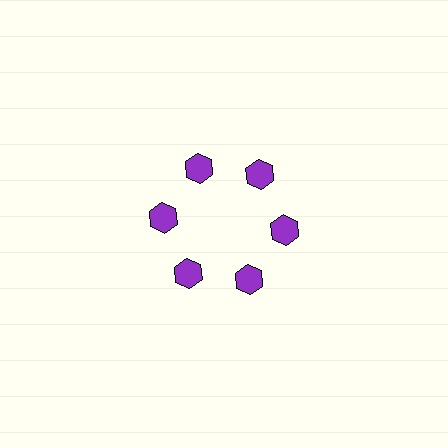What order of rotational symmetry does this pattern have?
This pattern has 6-fold rotational symmetry.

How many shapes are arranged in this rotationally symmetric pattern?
There are 6 shapes, arranged in 6 groups of 1.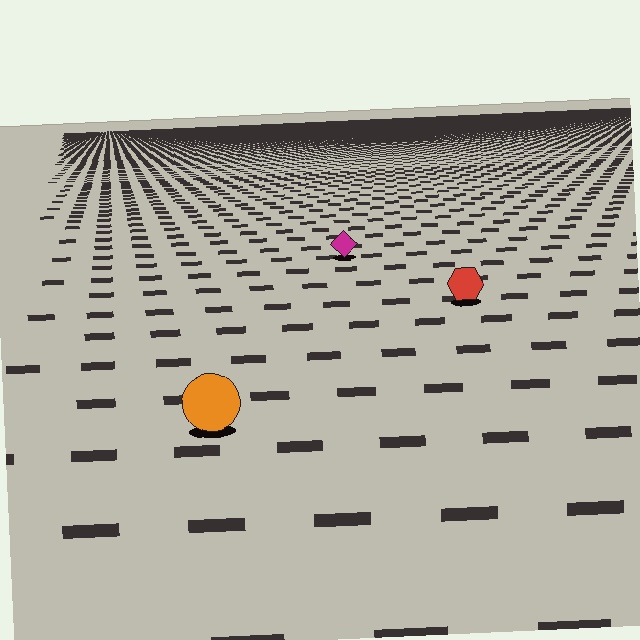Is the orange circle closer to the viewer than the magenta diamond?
Yes. The orange circle is closer — you can tell from the texture gradient: the ground texture is coarser near it.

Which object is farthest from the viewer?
The magenta diamond is farthest from the viewer. It appears smaller and the ground texture around it is denser.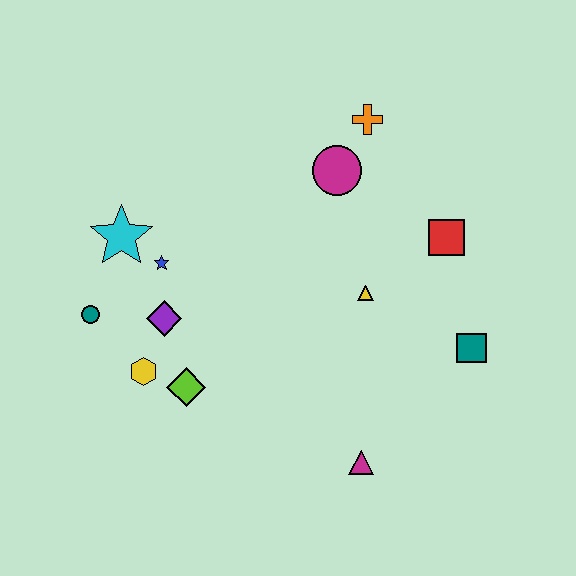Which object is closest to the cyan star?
The blue star is closest to the cyan star.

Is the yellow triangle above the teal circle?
Yes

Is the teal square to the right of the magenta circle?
Yes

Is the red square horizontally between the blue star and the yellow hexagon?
No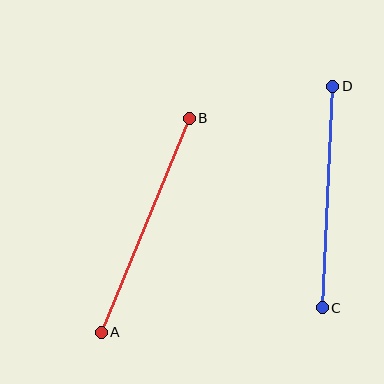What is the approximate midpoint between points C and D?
The midpoint is at approximately (328, 197) pixels.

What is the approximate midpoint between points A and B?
The midpoint is at approximately (145, 225) pixels.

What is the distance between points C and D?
The distance is approximately 222 pixels.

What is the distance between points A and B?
The distance is approximately 232 pixels.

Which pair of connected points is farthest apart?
Points A and B are farthest apart.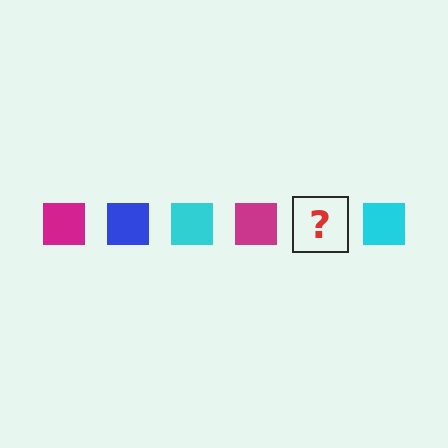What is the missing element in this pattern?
The missing element is a blue square.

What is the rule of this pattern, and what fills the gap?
The rule is that the pattern cycles through magenta, blue, cyan squares. The gap should be filled with a blue square.